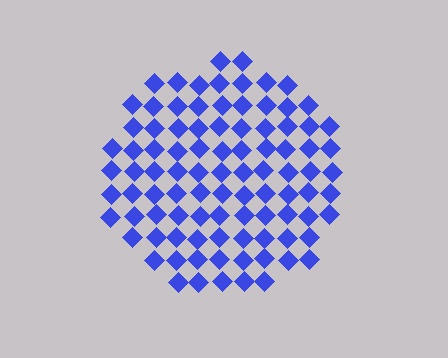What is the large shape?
The large shape is a circle.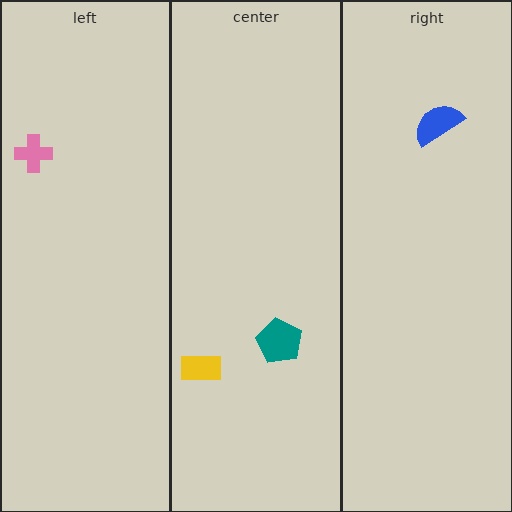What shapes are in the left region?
The pink cross.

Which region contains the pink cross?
The left region.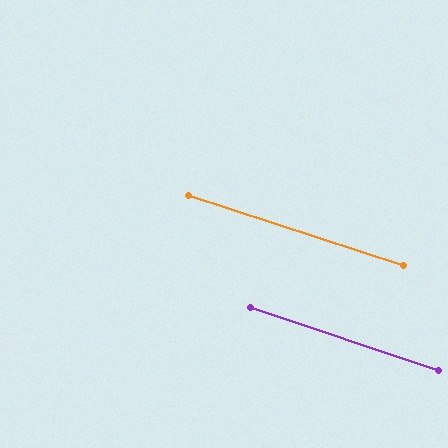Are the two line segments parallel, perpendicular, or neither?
Parallel — their directions differ by only 0.5°.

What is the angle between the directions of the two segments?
Approximately 1 degree.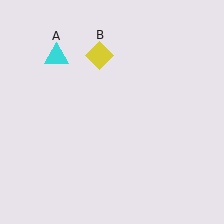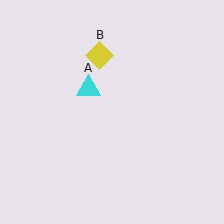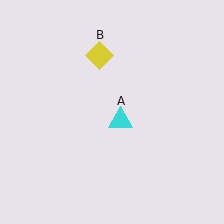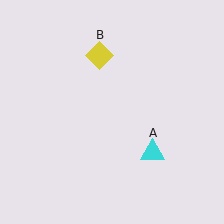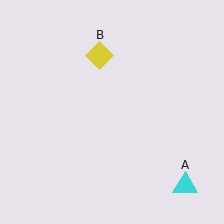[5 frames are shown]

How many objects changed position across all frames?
1 object changed position: cyan triangle (object A).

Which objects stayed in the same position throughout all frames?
Yellow diamond (object B) remained stationary.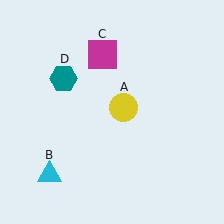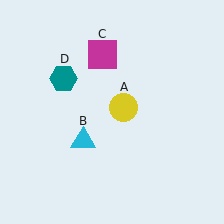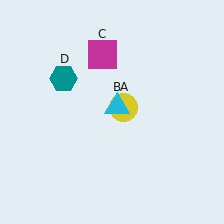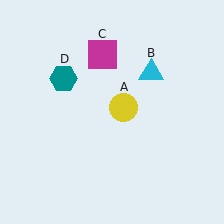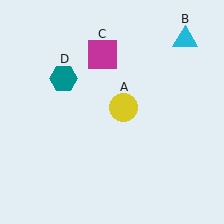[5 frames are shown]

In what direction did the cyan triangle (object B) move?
The cyan triangle (object B) moved up and to the right.